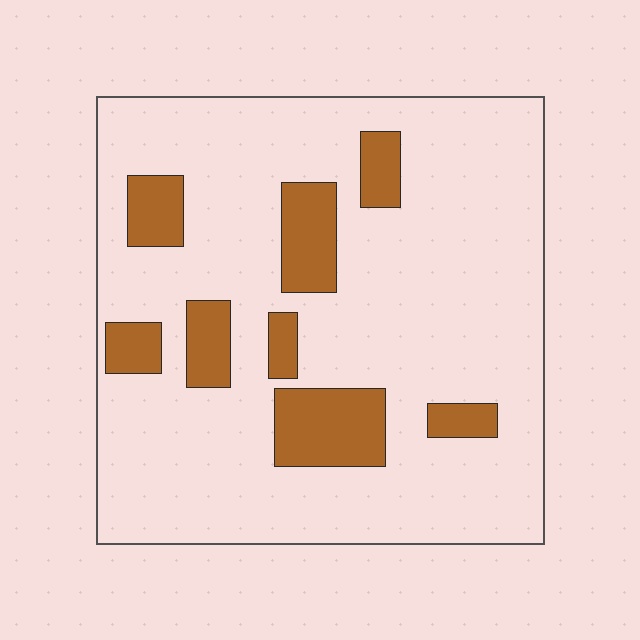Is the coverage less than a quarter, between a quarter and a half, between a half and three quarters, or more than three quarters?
Less than a quarter.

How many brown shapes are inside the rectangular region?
8.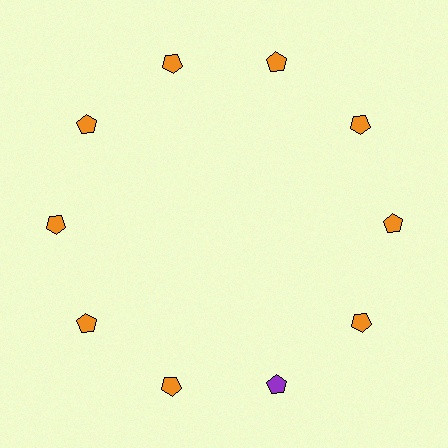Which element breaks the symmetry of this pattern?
The purple pentagon at roughly the 5 o'clock position breaks the symmetry. All other shapes are orange pentagons.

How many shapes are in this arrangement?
There are 10 shapes arranged in a ring pattern.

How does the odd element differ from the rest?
It has a different color: purple instead of orange.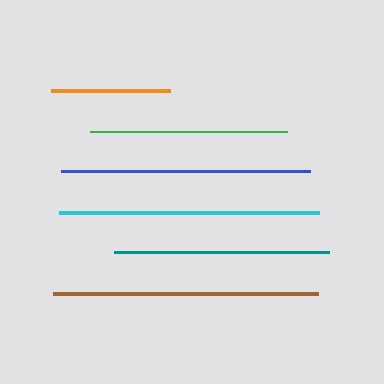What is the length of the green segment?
The green segment is approximately 197 pixels long.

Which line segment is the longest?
The brown line is the longest at approximately 265 pixels.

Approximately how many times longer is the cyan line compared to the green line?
The cyan line is approximately 1.3 times the length of the green line.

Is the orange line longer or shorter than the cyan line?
The cyan line is longer than the orange line.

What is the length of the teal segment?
The teal segment is approximately 215 pixels long.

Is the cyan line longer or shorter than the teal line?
The cyan line is longer than the teal line.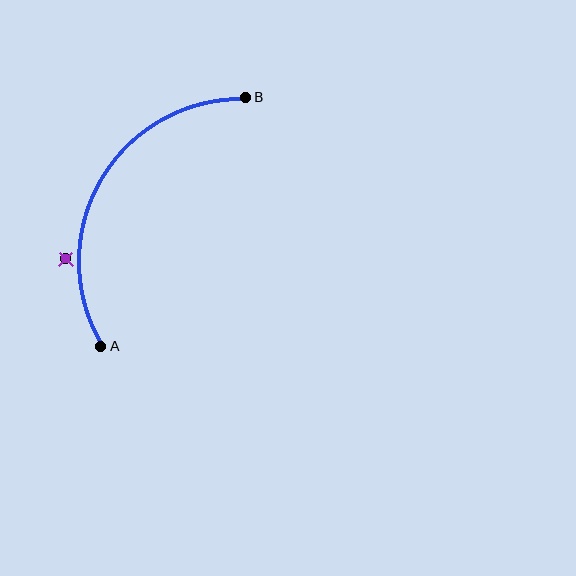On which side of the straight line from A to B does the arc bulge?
The arc bulges to the left of the straight line connecting A and B.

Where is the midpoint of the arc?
The arc midpoint is the point on the curve farthest from the straight line joining A and B. It sits to the left of that line.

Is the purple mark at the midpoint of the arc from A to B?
No — the purple mark does not lie on the arc at all. It sits slightly outside the curve.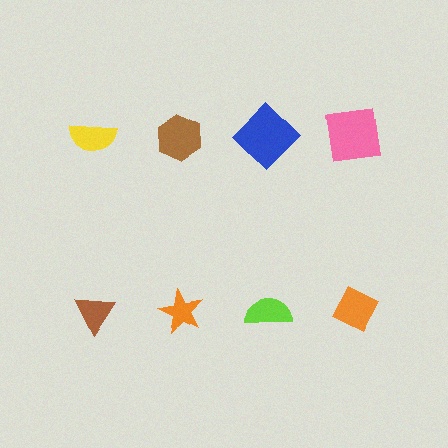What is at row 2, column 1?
A brown triangle.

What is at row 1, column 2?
A brown hexagon.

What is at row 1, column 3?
A blue diamond.